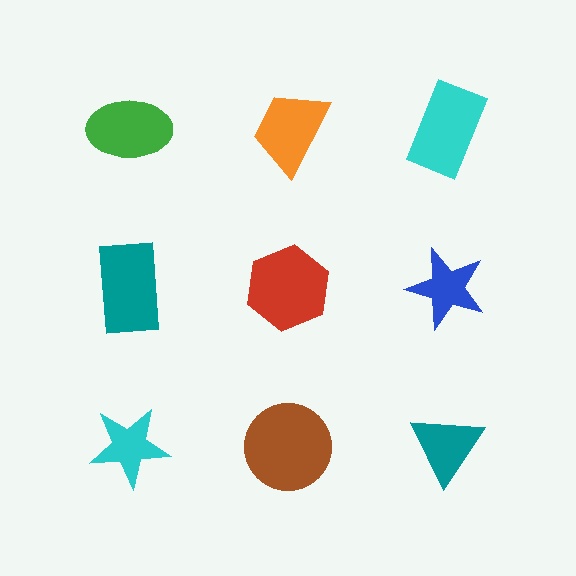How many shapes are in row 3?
3 shapes.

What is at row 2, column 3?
A blue star.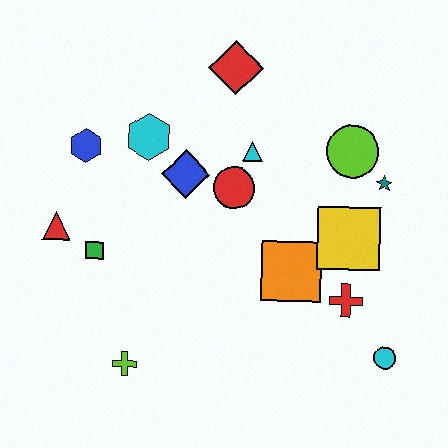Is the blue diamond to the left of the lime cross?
No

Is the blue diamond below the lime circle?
Yes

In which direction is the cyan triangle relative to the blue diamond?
The cyan triangle is to the right of the blue diamond.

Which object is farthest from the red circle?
The cyan circle is farthest from the red circle.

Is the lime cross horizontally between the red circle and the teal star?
No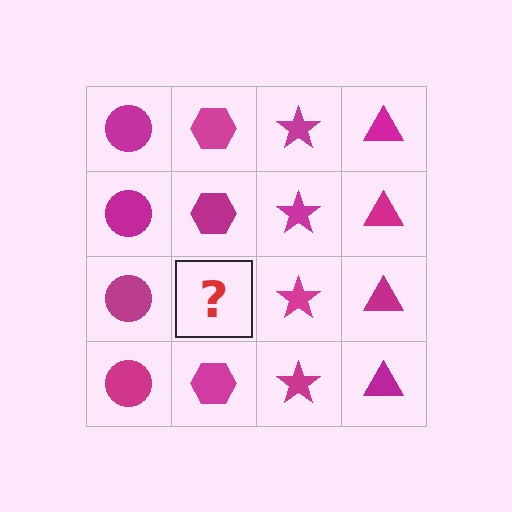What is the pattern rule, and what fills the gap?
The rule is that each column has a consistent shape. The gap should be filled with a magenta hexagon.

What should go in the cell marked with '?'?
The missing cell should contain a magenta hexagon.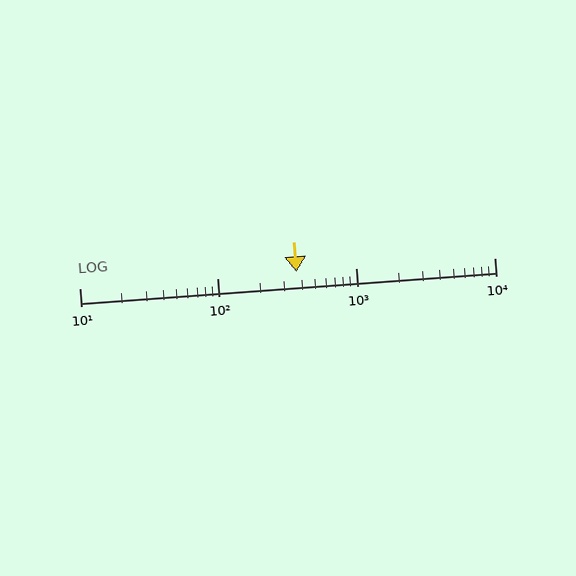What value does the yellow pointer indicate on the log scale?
The pointer indicates approximately 370.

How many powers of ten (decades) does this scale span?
The scale spans 3 decades, from 10 to 10000.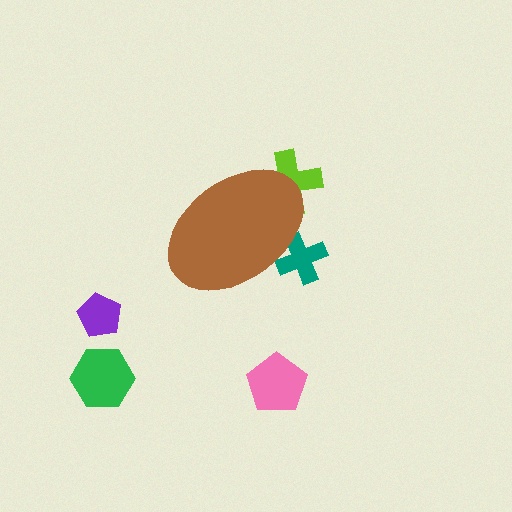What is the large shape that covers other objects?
A brown ellipse.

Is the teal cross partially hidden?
Yes, the teal cross is partially hidden behind the brown ellipse.